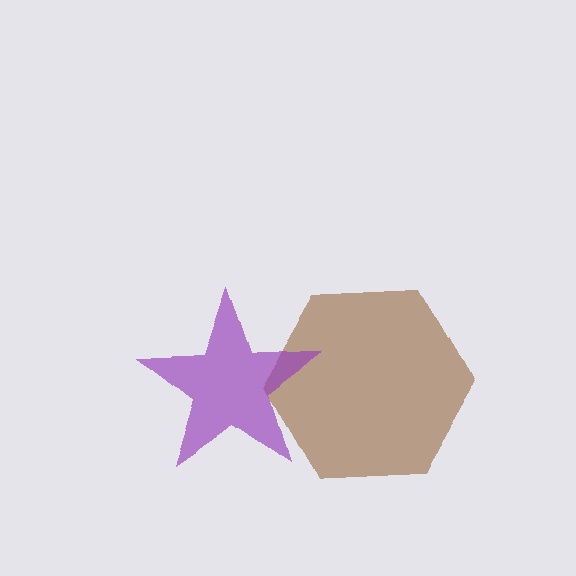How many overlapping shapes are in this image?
There are 2 overlapping shapes in the image.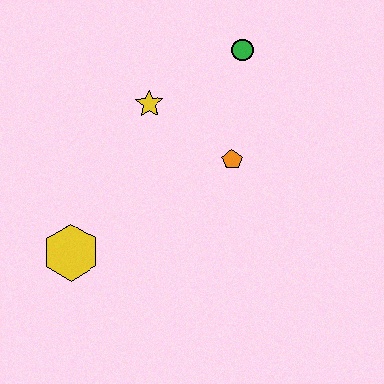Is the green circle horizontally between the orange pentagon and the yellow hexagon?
No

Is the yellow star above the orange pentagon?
Yes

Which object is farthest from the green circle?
The yellow hexagon is farthest from the green circle.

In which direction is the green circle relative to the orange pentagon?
The green circle is above the orange pentagon.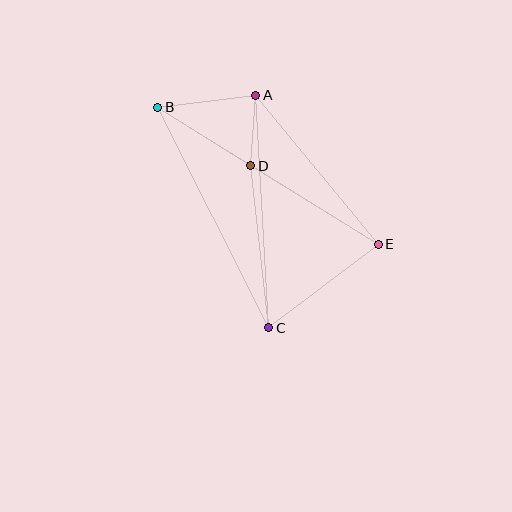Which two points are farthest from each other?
Points B and E are farthest from each other.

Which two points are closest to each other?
Points A and D are closest to each other.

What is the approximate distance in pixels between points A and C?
The distance between A and C is approximately 233 pixels.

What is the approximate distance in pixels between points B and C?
The distance between B and C is approximately 247 pixels.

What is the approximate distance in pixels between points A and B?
The distance between A and B is approximately 99 pixels.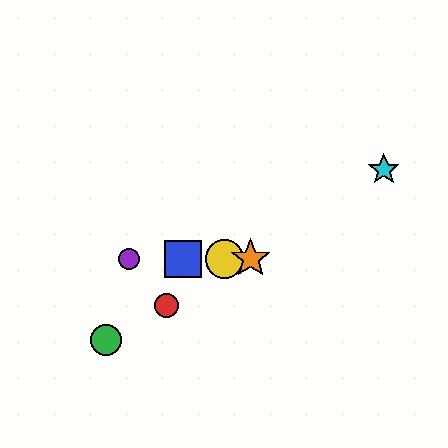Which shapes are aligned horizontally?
The blue square, the yellow circle, the purple circle, the orange star are aligned horizontally.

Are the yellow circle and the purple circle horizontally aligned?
Yes, both are at y≈259.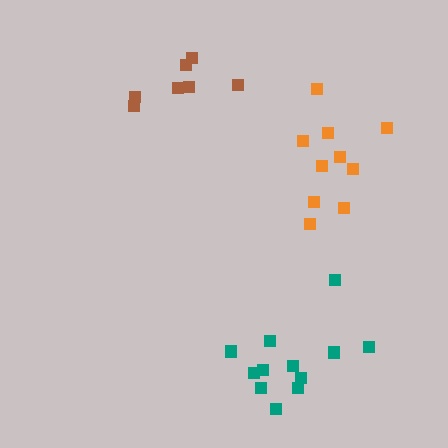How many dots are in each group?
Group 1: 7 dots, Group 2: 10 dots, Group 3: 12 dots (29 total).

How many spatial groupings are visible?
There are 3 spatial groupings.